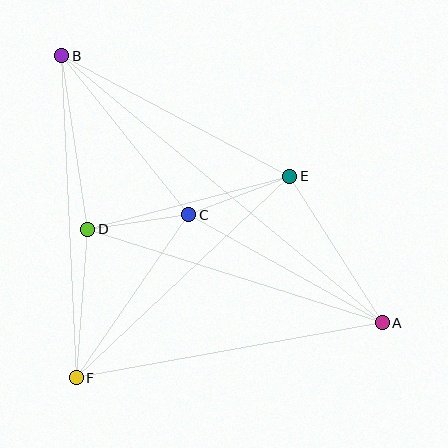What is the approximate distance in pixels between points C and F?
The distance between C and F is approximately 198 pixels.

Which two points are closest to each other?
Points C and D are closest to each other.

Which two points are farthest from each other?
Points A and B are farthest from each other.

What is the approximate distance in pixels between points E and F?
The distance between E and F is approximately 294 pixels.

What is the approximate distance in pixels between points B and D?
The distance between B and D is approximately 175 pixels.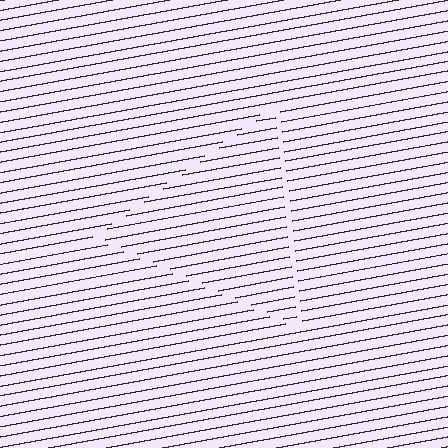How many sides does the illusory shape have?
3 sides — the line-ends trace a triangle.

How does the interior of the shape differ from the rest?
The interior of the shape contains the same grating, shifted by half a period — the contour is defined by the phase discontinuity where line-ends from the inner and outer gratings abut.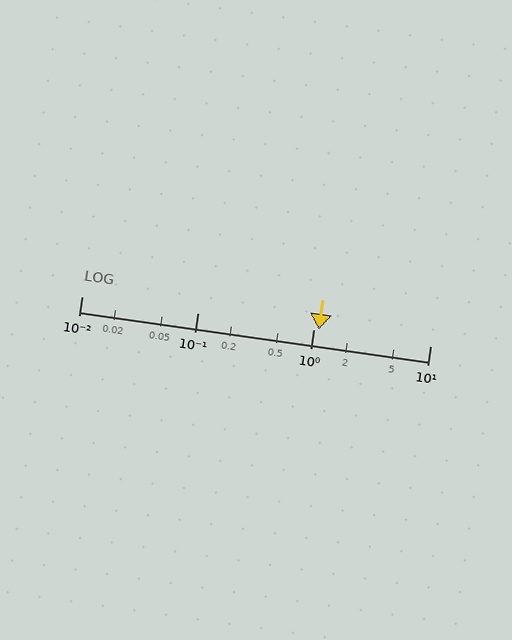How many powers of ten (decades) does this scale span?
The scale spans 3 decades, from 0.01 to 10.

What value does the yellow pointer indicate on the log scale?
The pointer indicates approximately 1.1.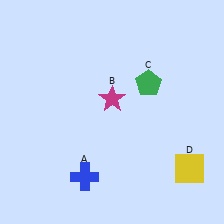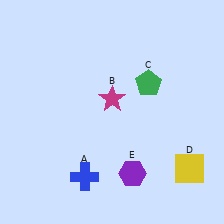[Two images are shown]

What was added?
A purple hexagon (E) was added in Image 2.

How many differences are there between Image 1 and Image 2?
There is 1 difference between the two images.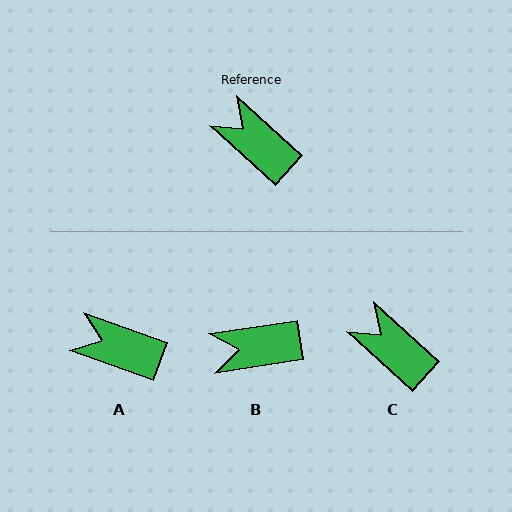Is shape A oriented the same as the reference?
No, it is off by about 23 degrees.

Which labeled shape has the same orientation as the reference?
C.